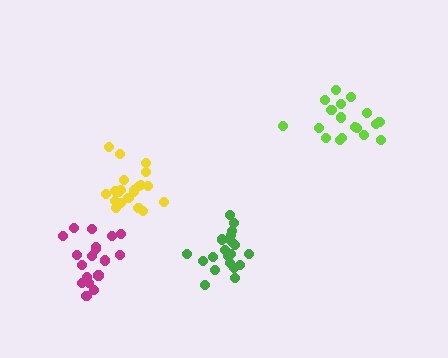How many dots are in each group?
Group 1: 21 dots, Group 2: 18 dots, Group 3: 20 dots, Group 4: 18 dots (77 total).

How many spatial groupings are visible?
There are 4 spatial groupings.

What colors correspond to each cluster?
The clusters are colored: yellow, lime, green, magenta.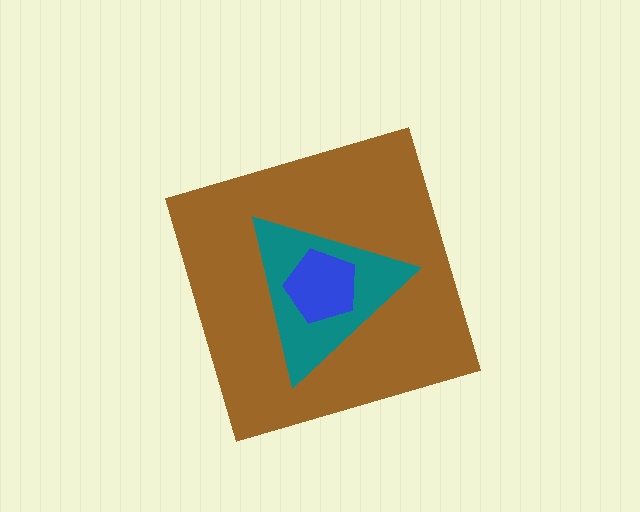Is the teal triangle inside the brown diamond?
Yes.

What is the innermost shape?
The blue pentagon.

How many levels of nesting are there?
3.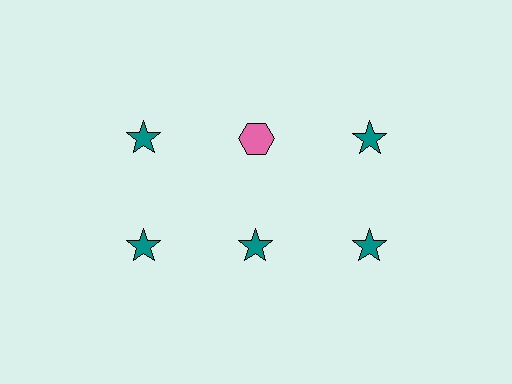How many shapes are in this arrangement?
There are 6 shapes arranged in a grid pattern.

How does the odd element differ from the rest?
It differs in both color (pink instead of teal) and shape (hexagon instead of star).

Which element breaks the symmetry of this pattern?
The pink hexagon in the top row, second from left column breaks the symmetry. All other shapes are teal stars.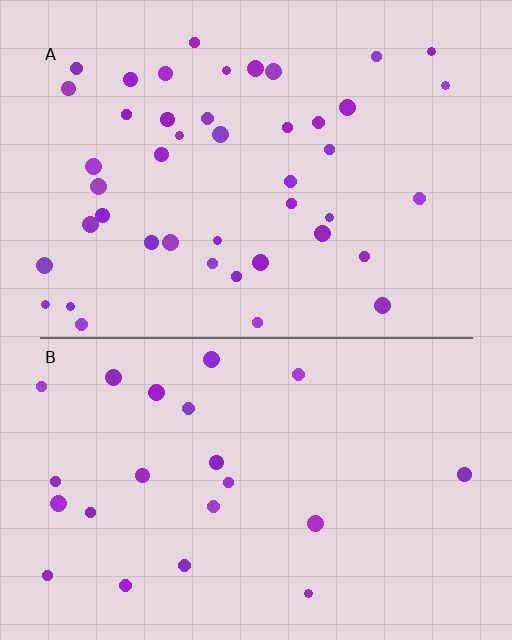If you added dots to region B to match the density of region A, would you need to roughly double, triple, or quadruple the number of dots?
Approximately double.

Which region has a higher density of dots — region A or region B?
A (the top).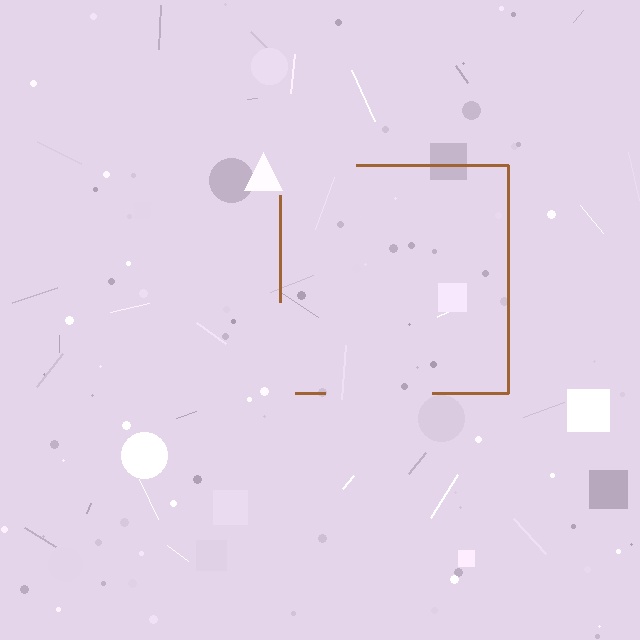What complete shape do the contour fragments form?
The contour fragments form a square.